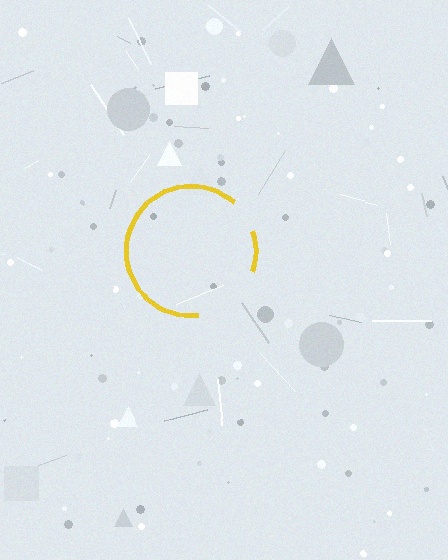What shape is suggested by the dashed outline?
The dashed outline suggests a circle.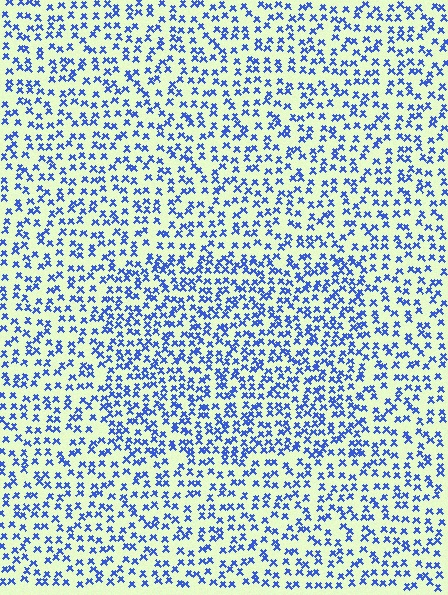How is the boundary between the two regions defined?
The boundary is defined by a change in element density (approximately 1.5x ratio). All elements are the same color, size, and shape.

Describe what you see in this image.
The image contains small blue elements arranged at two different densities. A rectangle-shaped region is visible where the elements are more densely packed than the surrounding area.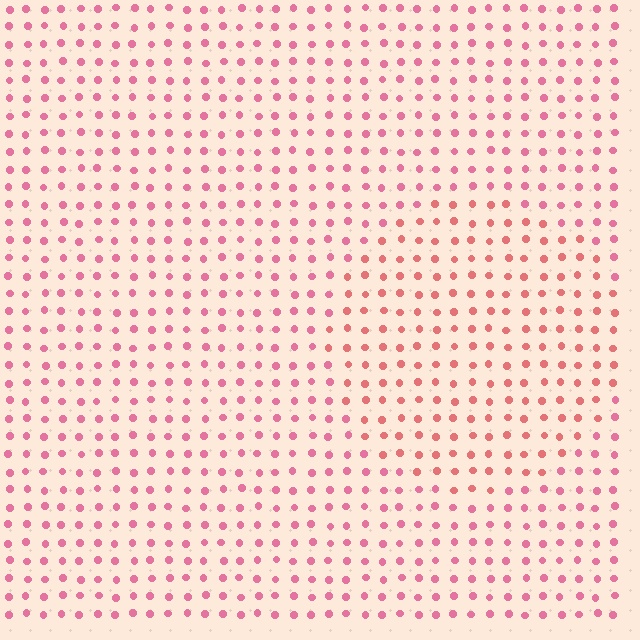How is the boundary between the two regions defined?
The boundary is defined purely by a slight shift in hue (about 22 degrees). Spacing, size, and orientation are identical on both sides.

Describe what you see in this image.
The image is filled with small pink elements in a uniform arrangement. A circle-shaped region is visible where the elements are tinted to a slightly different hue, forming a subtle color boundary.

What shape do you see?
I see a circle.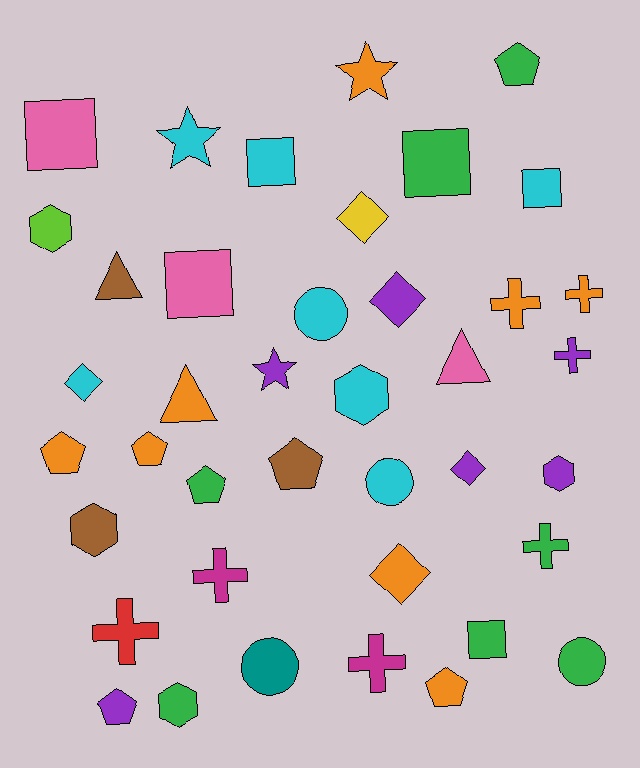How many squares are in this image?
There are 6 squares.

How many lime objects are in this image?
There is 1 lime object.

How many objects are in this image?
There are 40 objects.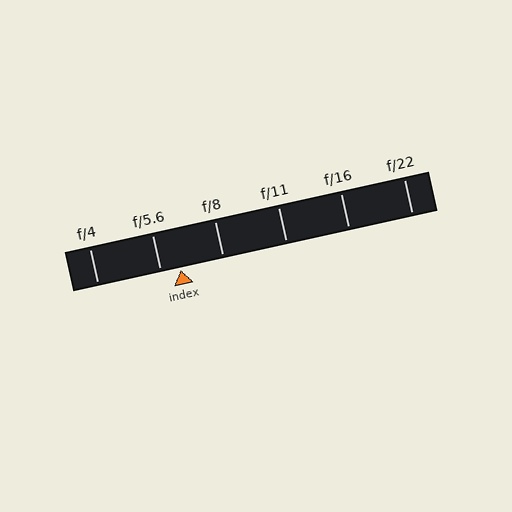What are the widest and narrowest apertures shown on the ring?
The widest aperture shown is f/4 and the narrowest is f/22.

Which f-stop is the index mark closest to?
The index mark is closest to f/5.6.